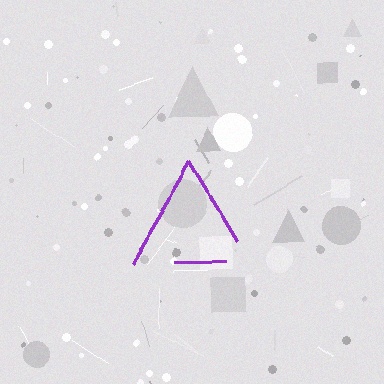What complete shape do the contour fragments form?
The contour fragments form a triangle.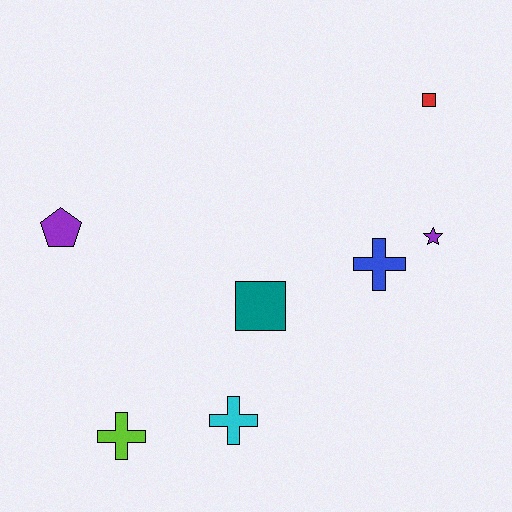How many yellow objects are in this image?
There are no yellow objects.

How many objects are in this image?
There are 7 objects.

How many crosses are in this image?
There are 3 crosses.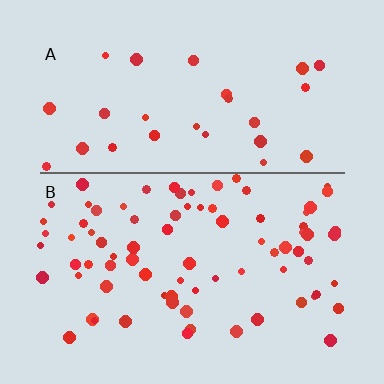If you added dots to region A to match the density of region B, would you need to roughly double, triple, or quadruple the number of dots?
Approximately triple.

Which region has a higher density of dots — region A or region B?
B (the bottom).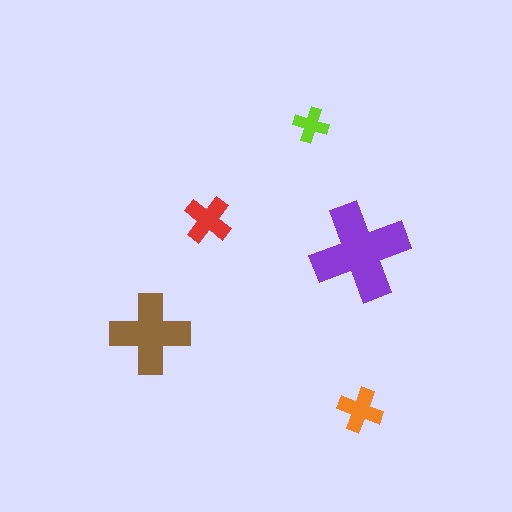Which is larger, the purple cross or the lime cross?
The purple one.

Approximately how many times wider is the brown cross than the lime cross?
About 2.5 times wider.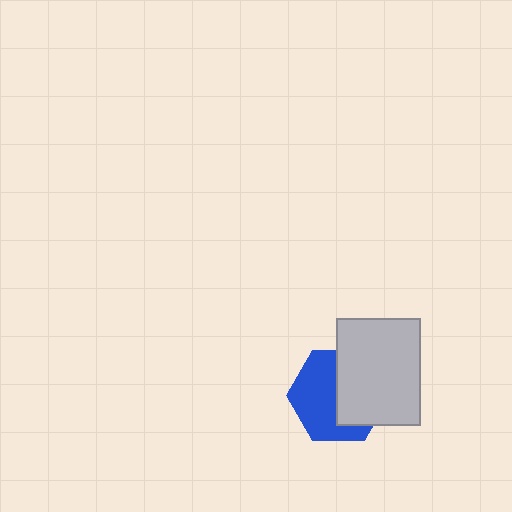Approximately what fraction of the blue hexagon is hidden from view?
Roughly 46% of the blue hexagon is hidden behind the light gray rectangle.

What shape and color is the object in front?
The object in front is a light gray rectangle.